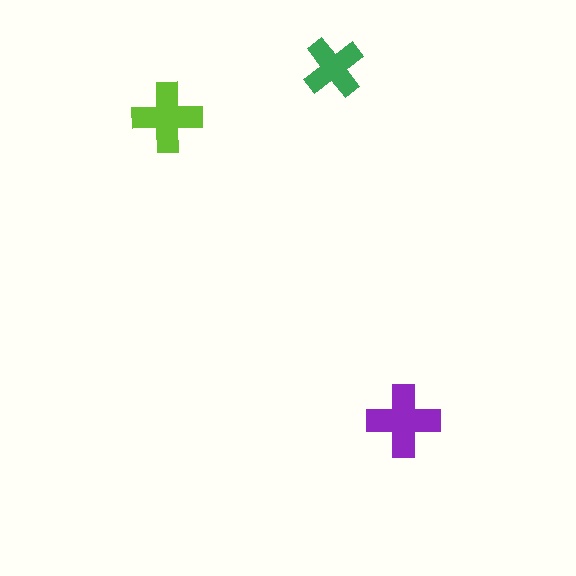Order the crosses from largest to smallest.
the purple one, the lime one, the green one.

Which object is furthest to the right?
The purple cross is rightmost.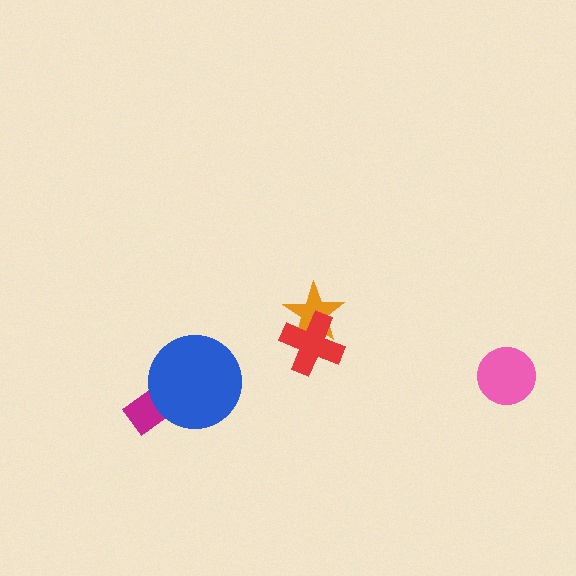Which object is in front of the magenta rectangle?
The blue circle is in front of the magenta rectangle.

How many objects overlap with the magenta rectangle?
1 object overlaps with the magenta rectangle.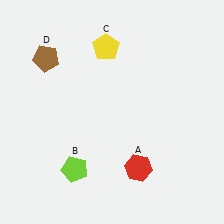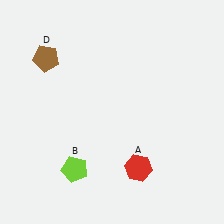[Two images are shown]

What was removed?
The yellow pentagon (C) was removed in Image 2.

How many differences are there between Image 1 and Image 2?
There is 1 difference between the two images.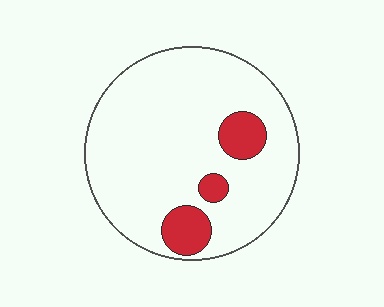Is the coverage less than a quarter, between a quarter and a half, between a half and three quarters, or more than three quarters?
Less than a quarter.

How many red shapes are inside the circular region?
3.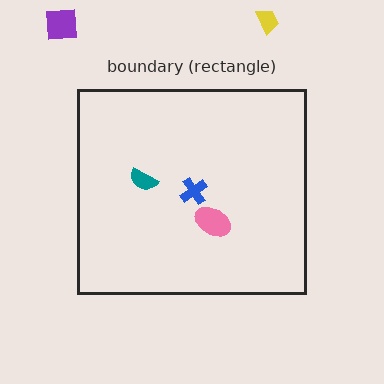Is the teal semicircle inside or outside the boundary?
Inside.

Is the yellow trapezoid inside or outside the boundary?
Outside.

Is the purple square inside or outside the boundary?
Outside.